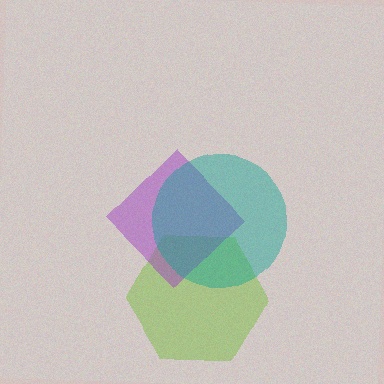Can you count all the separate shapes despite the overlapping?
Yes, there are 3 separate shapes.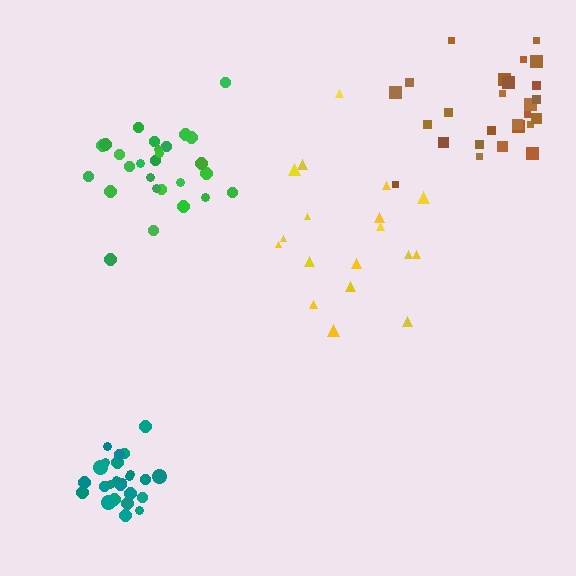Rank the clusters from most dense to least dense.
teal, green, brown, yellow.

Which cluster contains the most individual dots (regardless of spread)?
Green (28).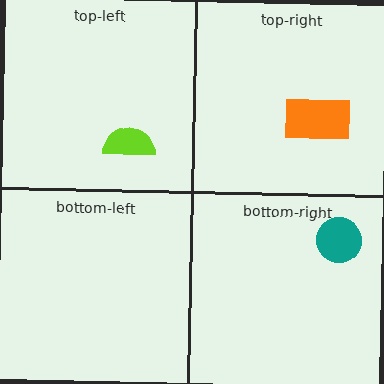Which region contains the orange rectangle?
The top-right region.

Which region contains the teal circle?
The bottom-right region.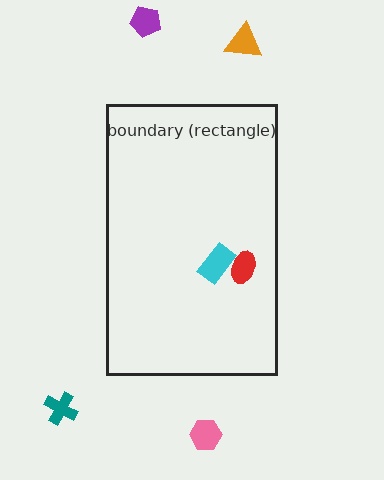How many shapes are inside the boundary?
2 inside, 4 outside.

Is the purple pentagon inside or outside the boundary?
Outside.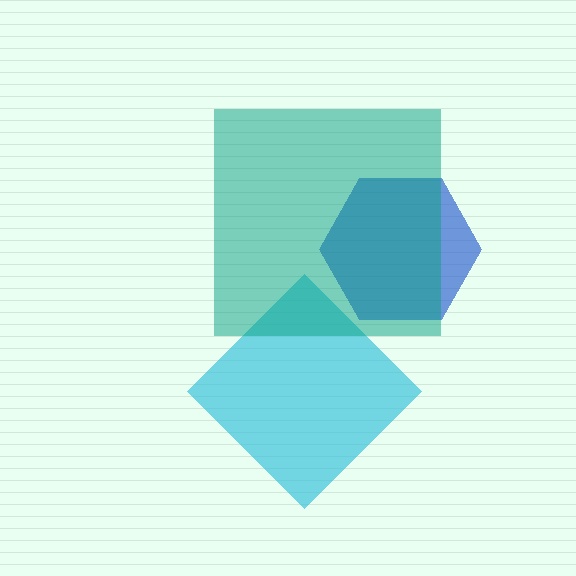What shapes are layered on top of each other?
The layered shapes are: a cyan diamond, a blue hexagon, a teal square.